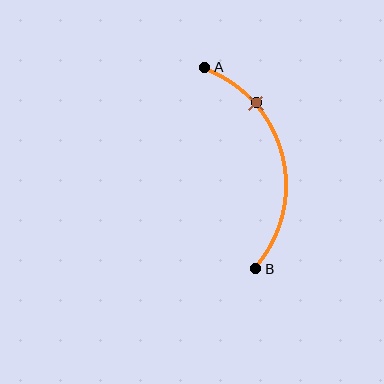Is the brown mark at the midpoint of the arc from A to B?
No. The brown mark lies on the arc but is closer to endpoint A. The arc midpoint would be at the point on the curve equidistant along the arc from both A and B.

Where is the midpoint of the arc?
The arc midpoint is the point on the curve farthest from the straight line joining A and B. It sits to the right of that line.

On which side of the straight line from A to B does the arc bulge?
The arc bulges to the right of the straight line connecting A and B.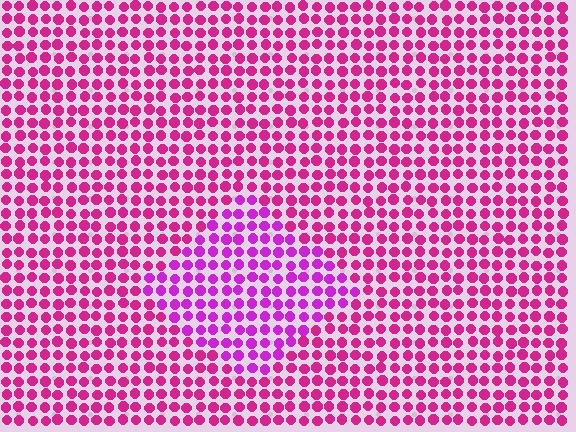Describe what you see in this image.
The image is filled with small magenta elements in a uniform arrangement. A diamond-shaped region is visible where the elements are tinted to a slightly different hue, forming a subtle color boundary.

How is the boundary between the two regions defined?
The boundary is defined purely by a slight shift in hue (about 27 degrees). Spacing, size, and orientation are identical on both sides.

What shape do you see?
I see a diamond.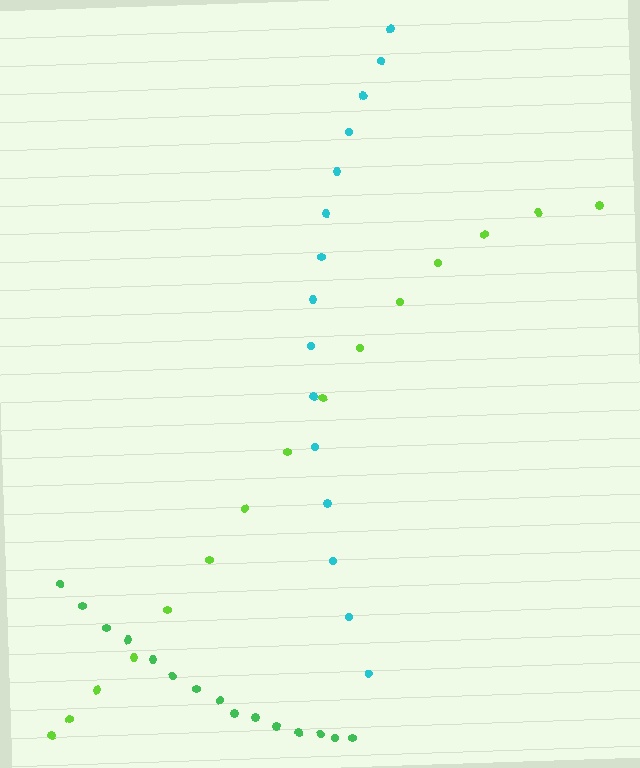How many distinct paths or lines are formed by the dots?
There are 3 distinct paths.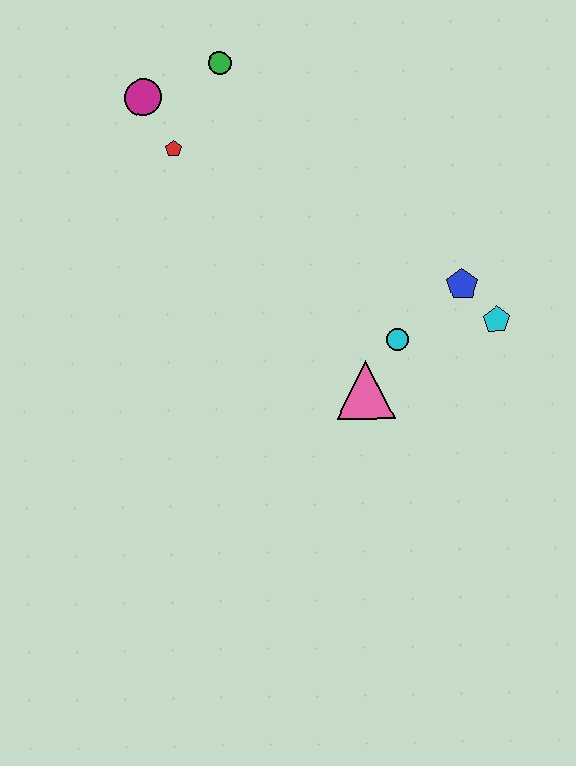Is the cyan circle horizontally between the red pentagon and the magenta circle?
No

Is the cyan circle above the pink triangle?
Yes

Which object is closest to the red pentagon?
The magenta circle is closest to the red pentagon.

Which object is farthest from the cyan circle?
The magenta circle is farthest from the cyan circle.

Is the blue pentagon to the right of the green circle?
Yes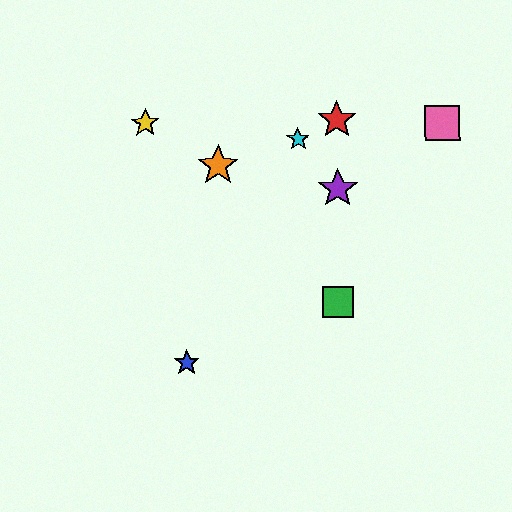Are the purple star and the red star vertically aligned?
Yes, both are at x≈337.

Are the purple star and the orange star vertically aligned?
No, the purple star is at x≈337 and the orange star is at x≈218.